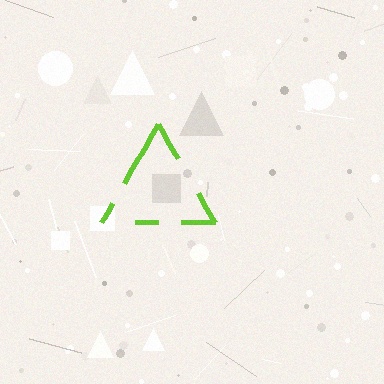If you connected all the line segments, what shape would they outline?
They would outline a triangle.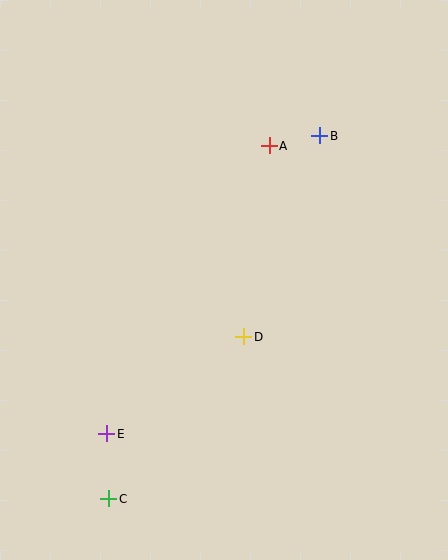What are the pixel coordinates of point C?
Point C is at (109, 499).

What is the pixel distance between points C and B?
The distance between C and B is 420 pixels.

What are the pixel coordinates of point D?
Point D is at (244, 337).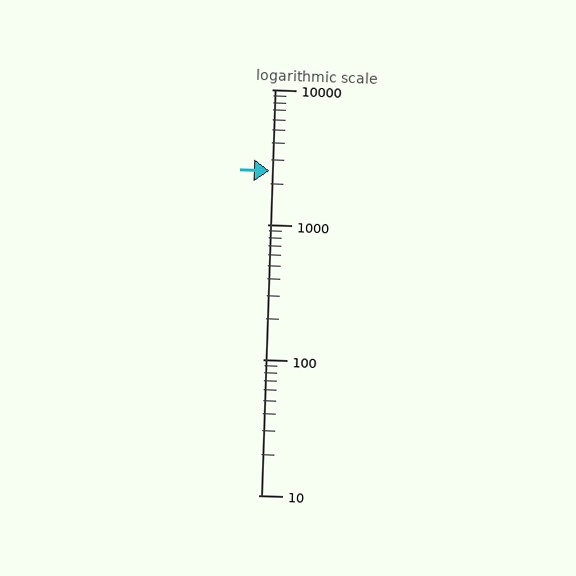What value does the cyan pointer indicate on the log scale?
The pointer indicates approximately 2500.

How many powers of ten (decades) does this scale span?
The scale spans 3 decades, from 10 to 10000.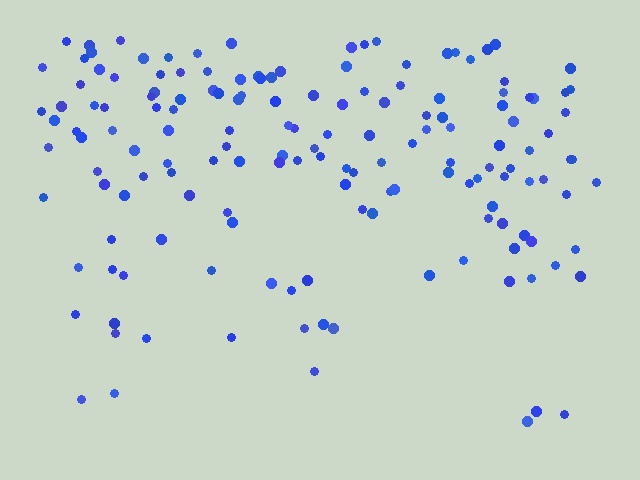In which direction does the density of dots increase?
From bottom to top, with the top side densest.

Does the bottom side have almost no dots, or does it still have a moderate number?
Still a moderate number, just noticeably fewer than the top.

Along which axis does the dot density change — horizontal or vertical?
Vertical.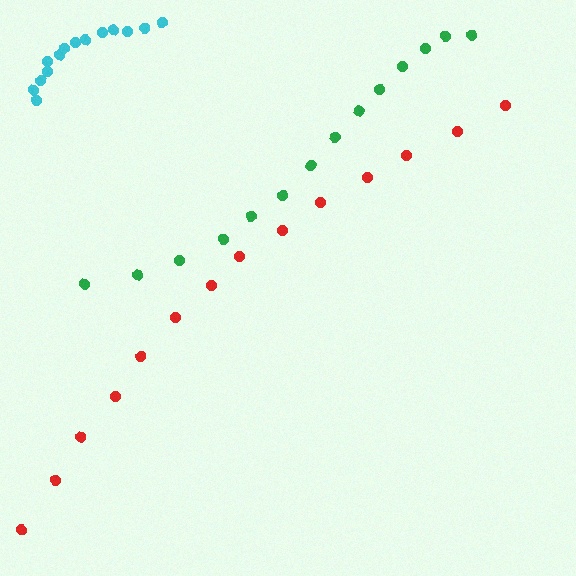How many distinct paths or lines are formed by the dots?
There are 3 distinct paths.